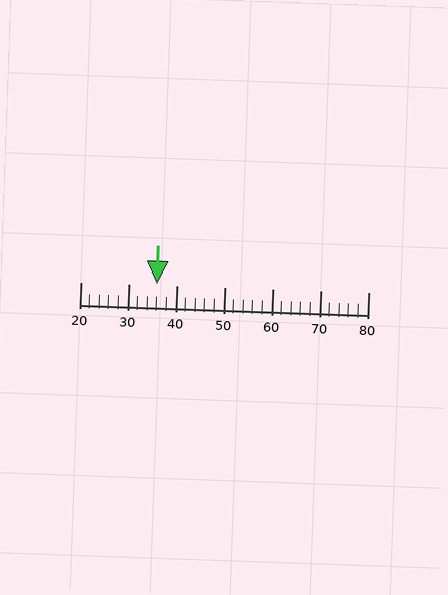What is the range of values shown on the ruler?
The ruler shows values from 20 to 80.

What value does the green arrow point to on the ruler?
The green arrow points to approximately 36.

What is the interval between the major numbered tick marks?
The major tick marks are spaced 10 units apart.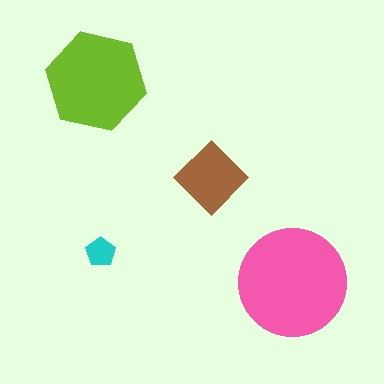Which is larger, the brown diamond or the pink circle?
The pink circle.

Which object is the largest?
The pink circle.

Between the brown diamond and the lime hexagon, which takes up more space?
The lime hexagon.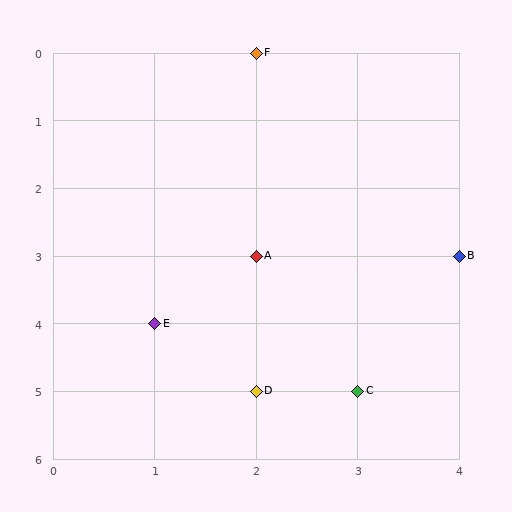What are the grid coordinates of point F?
Point F is at grid coordinates (2, 0).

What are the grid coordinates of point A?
Point A is at grid coordinates (2, 3).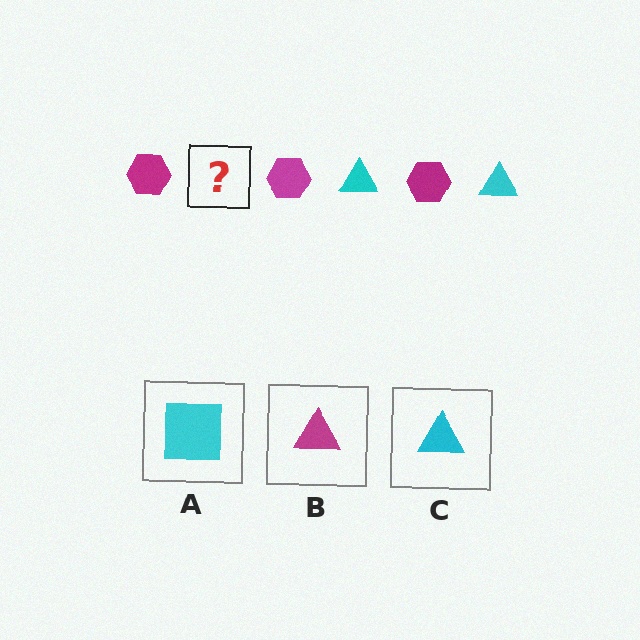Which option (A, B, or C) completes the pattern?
C.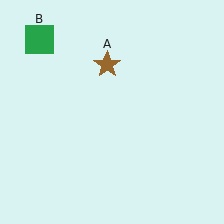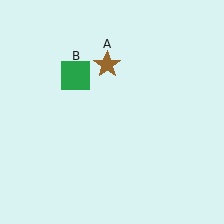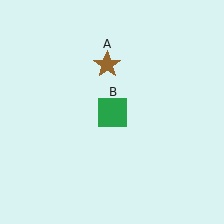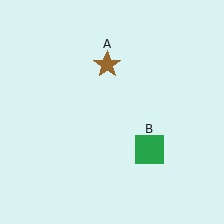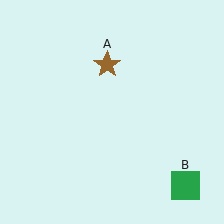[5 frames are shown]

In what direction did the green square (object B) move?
The green square (object B) moved down and to the right.